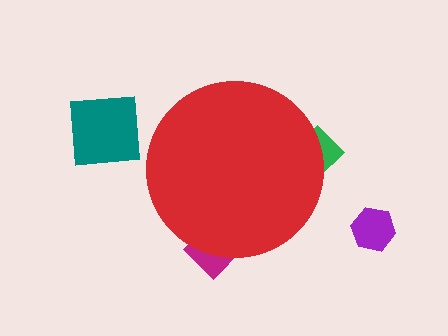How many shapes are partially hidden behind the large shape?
2 shapes are partially hidden.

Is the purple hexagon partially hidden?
No, the purple hexagon is fully visible.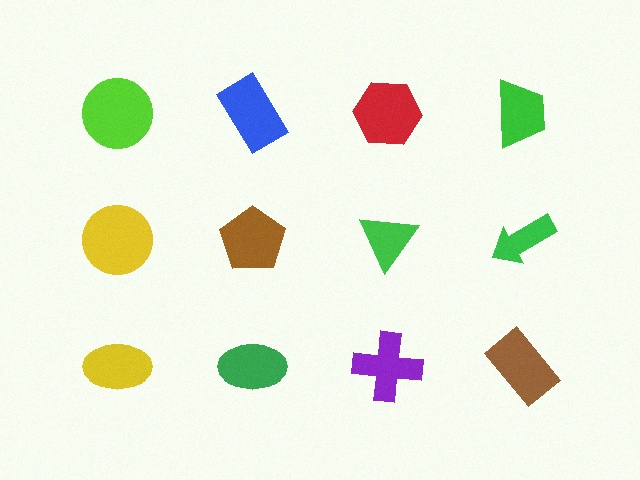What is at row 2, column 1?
A yellow circle.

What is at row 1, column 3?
A red hexagon.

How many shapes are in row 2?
4 shapes.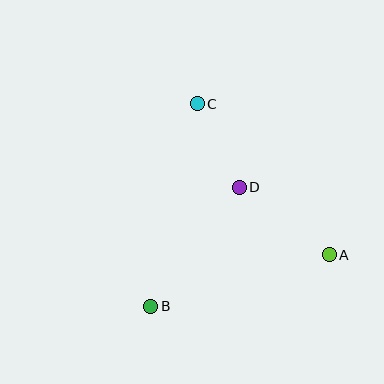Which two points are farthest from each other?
Points B and C are farthest from each other.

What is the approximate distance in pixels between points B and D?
The distance between B and D is approximately 149 pixels.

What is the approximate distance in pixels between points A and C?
The distance between A and C is approximately 201 pixels.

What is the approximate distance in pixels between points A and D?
The distance between A and D is approximately 112 pixels.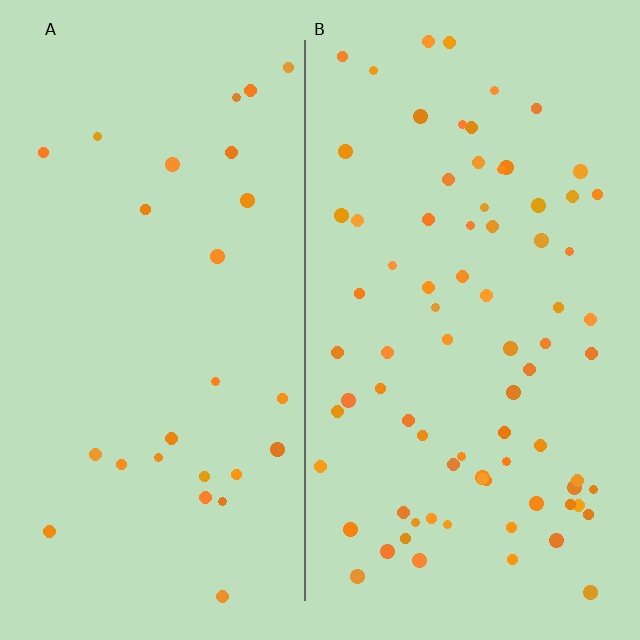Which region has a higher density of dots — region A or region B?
B (the right).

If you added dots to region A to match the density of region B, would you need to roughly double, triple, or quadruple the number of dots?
Approximately triple.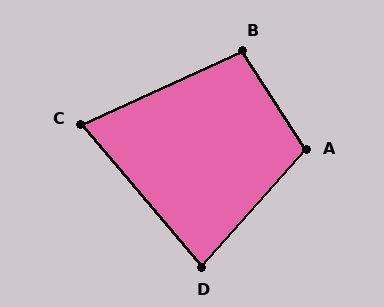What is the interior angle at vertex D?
Approximately 82 degrees (acute).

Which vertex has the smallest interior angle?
C, at approximately 75 degrees.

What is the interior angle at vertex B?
Approximately 98 degrees (obtuse).